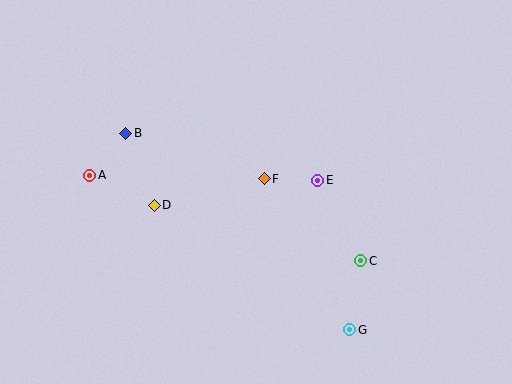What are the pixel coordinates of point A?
Point A is at (90, 175).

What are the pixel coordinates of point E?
Point E is at (318, 180).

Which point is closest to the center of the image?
Point F at (264, 179) is closest to the center.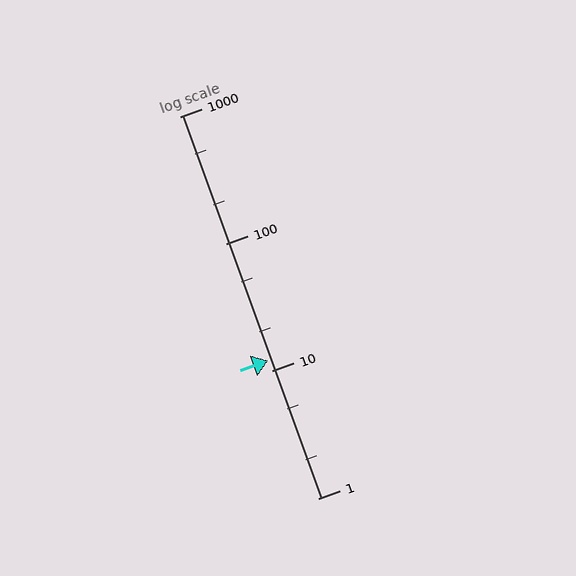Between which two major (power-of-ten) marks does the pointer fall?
The pointer is between 10 and 100.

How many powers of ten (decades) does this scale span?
The scale spans 3 decades, from 1 to 1000.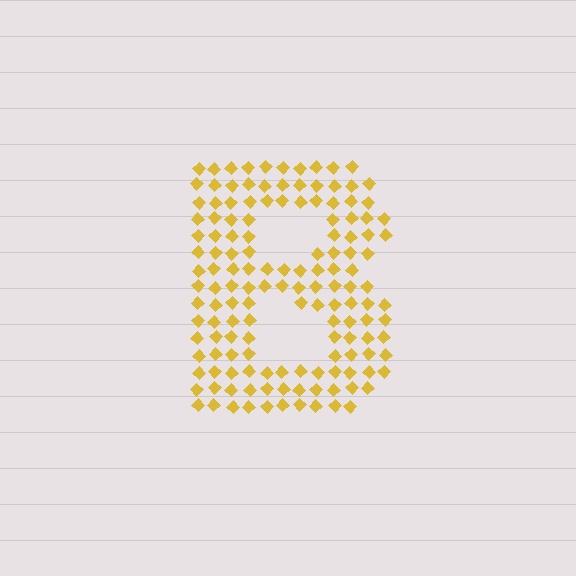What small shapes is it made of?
It is made of small diamonds.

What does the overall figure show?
The overall figure shows the letter B.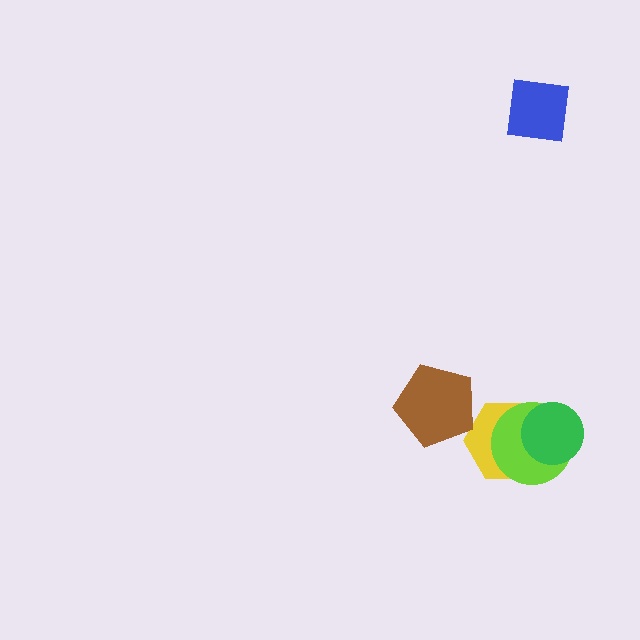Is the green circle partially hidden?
No, no other shape covers it.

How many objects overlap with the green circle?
2 objects overlap with the green circle.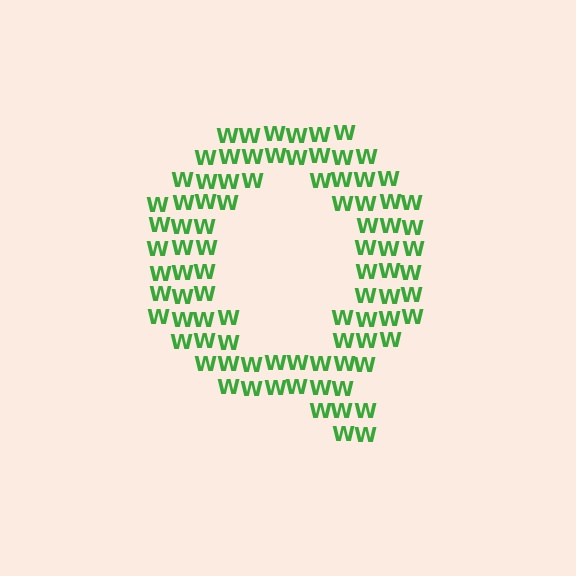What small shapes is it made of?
It is made of small letter W's.